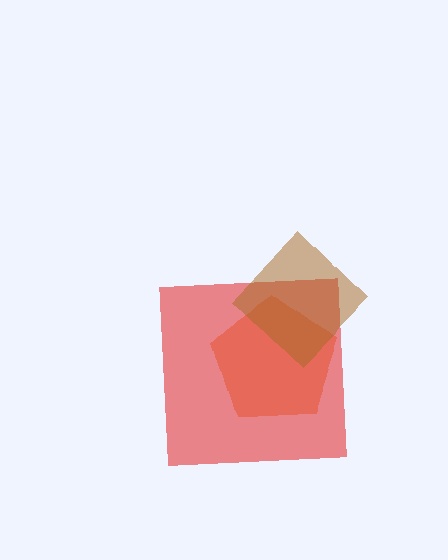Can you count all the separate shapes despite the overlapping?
Yes, there are 3 separate shapes.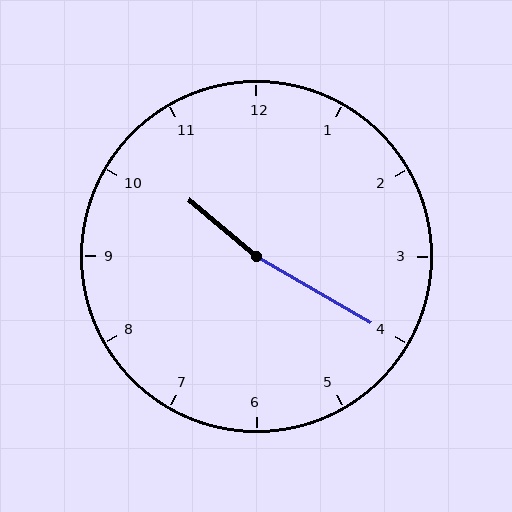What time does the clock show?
10:20.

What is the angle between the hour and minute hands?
Approximately 170 degrees.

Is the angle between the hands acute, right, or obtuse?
It is obtuse.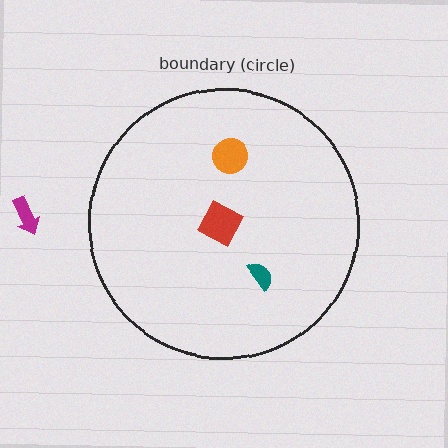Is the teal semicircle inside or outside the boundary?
Inside.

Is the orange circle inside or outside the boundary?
Inside.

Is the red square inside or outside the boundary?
Inside.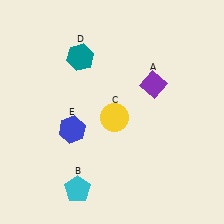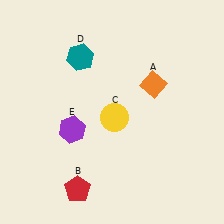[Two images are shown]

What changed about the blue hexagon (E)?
In Image 1, E is blue. In Image 2, it changed to purple.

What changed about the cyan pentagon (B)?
In Image 1, B is cyan. In Image 2, it changed to red.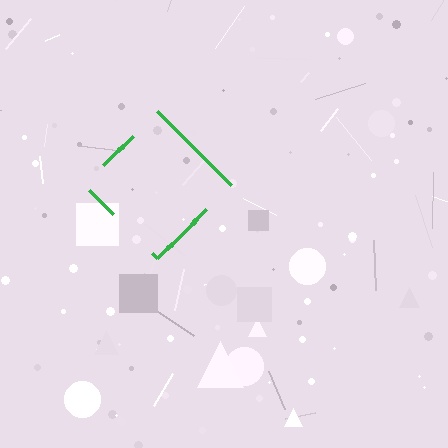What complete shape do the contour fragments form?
The contour fragments form a diamond.